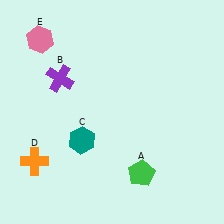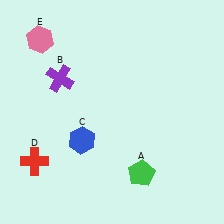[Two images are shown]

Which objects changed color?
C changed from teal to blue. D changed from orange to red.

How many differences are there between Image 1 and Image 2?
There are 2 differences between the two images.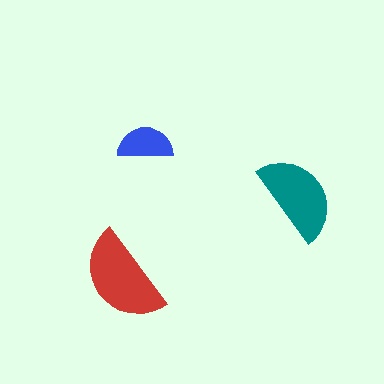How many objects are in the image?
There are 3 objects in the image.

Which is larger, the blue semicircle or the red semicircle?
The red one.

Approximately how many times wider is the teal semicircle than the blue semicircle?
About 1.5 times wider.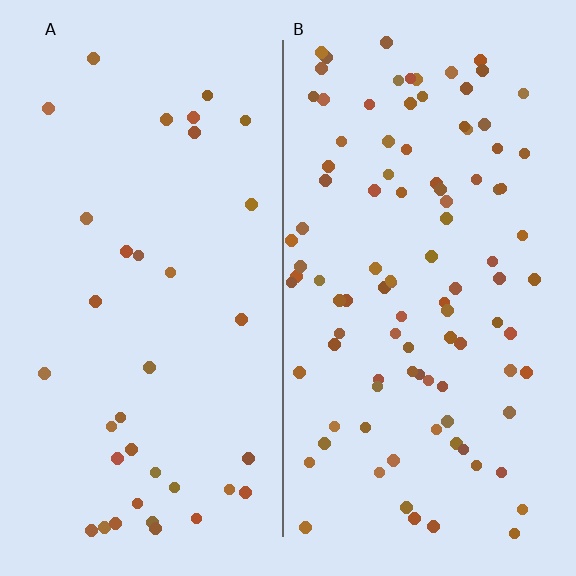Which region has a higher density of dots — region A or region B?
B (the right).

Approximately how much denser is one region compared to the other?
Approximately 2.8× — region B over region A.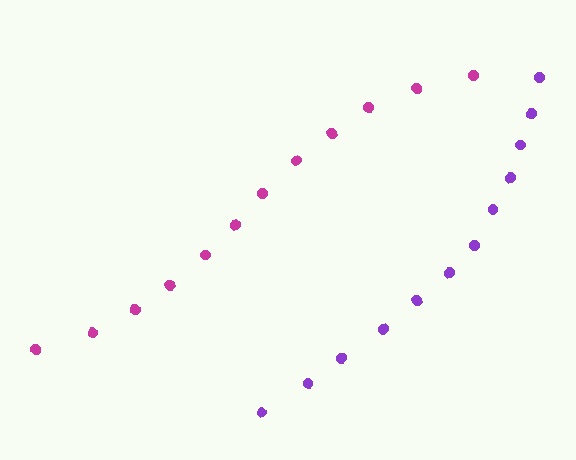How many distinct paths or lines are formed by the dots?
There are 2 distinct paths.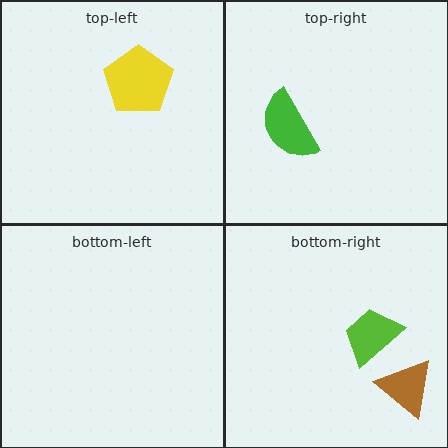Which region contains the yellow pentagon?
The top-left region.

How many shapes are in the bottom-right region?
2.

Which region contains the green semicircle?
The top-right region.